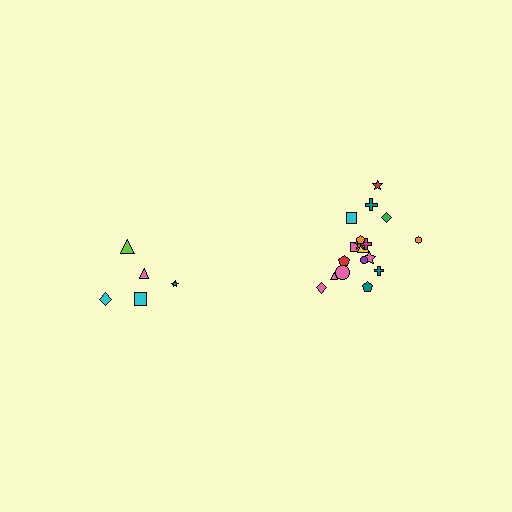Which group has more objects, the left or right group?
The right group.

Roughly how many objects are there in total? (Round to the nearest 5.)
Roughly 25 objects in total.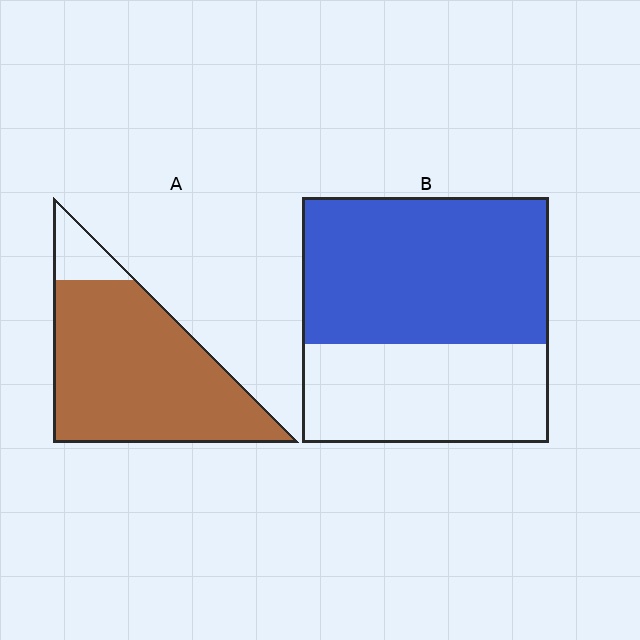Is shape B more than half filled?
Yes.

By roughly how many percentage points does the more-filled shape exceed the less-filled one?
By roughly 30 percentage points (A over B).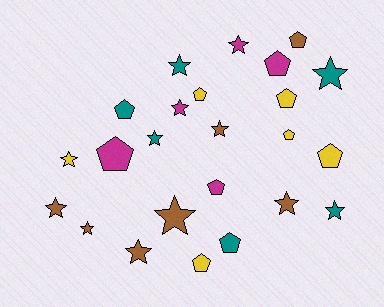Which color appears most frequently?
Brown, with 7 objects.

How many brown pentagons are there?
There is 1 brown pentagon.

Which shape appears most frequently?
Star, with 13 objects.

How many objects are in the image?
There are 24 objects.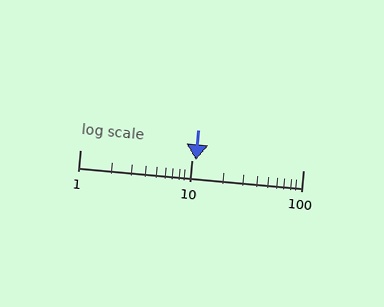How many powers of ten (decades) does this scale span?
The scale spans 2 decades, from 1 to 100.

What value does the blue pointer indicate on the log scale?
The pointer indicates approximately 11.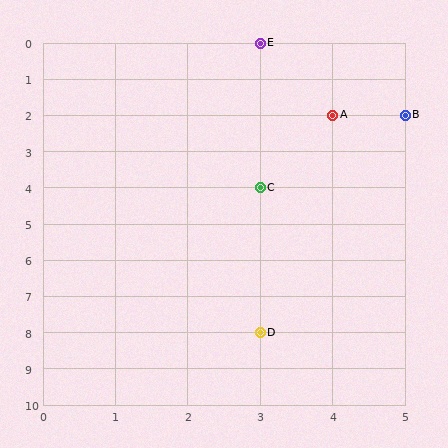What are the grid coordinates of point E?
Point E is at grid coordinates (3, 0).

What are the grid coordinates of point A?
Point A is at grid coordinates (4, 2).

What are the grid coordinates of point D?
Point D is at grid coordinates (3, 8).